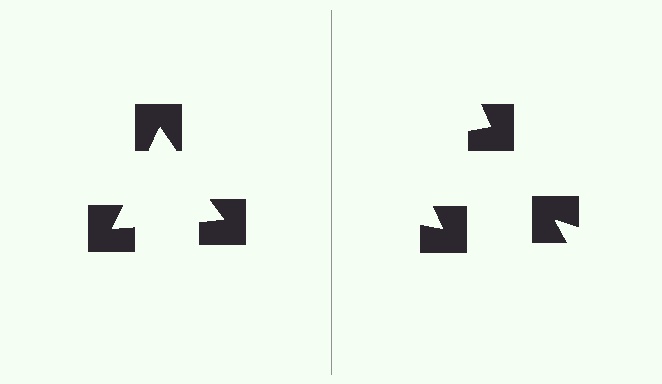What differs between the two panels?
The notched squares are positioned identically on both sides; only the wedge orientations differ. On the left they align to a triangle; on the right they are misaligned.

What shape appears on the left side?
An illusory triangle.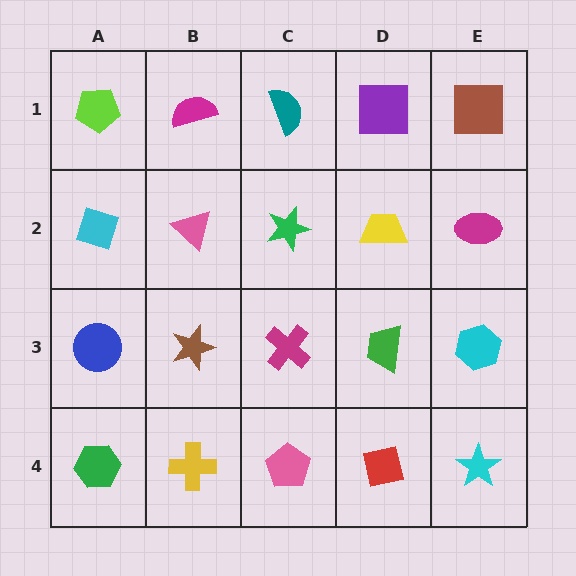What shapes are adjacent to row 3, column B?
A pink triangle (row 2, column B), a yellow cross (row 4, column B), a blue circle (row 3, column A), a magenta cross (row 3, column C).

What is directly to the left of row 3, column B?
A blue circle.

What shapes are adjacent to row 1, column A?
A cyan diamond (row 2, column A), a magenta semicircle (row 1, column B).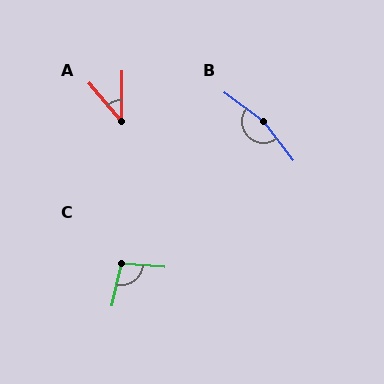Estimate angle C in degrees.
Approximately 98 degrees.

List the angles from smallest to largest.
A (41°), C (98°), B (163°).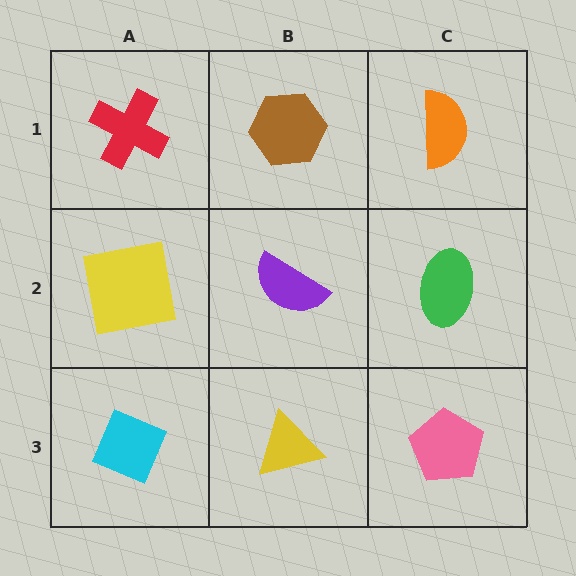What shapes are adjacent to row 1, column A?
A yellow square (row 2, column A), a brown hexagon (row 1, column B).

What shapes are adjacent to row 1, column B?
A purple semicircle (row 2, column B), a red cross (row 1, column A), an orange semicircle (row 1, column C).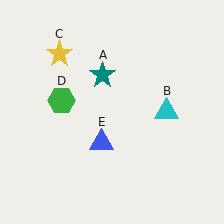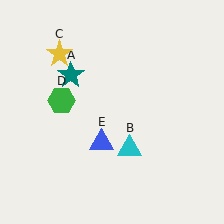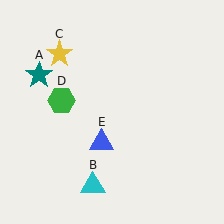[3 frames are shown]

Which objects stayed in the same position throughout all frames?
Yellow star (object C) and green hexagon (object D) and blue triangle (object E) remained stationary.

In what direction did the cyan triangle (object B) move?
The cyan triangle (object B) moved down and to the left.